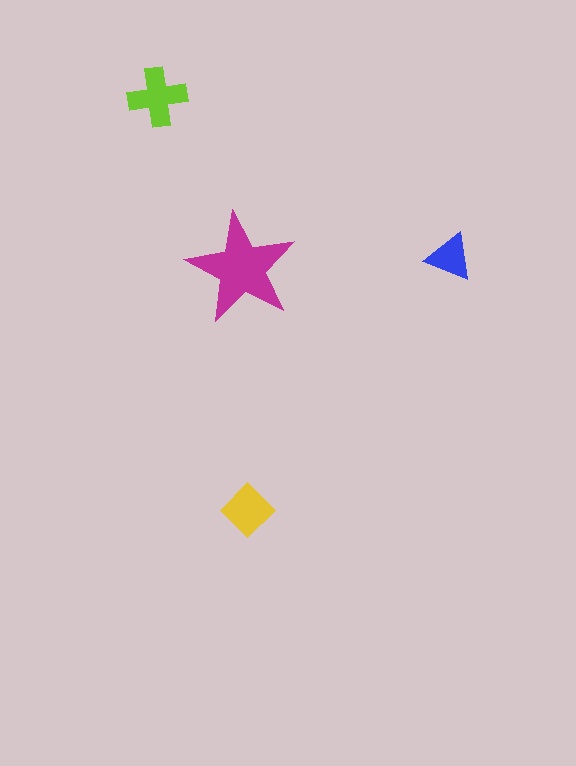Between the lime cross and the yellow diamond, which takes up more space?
The lime cross.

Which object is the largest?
The magenta star.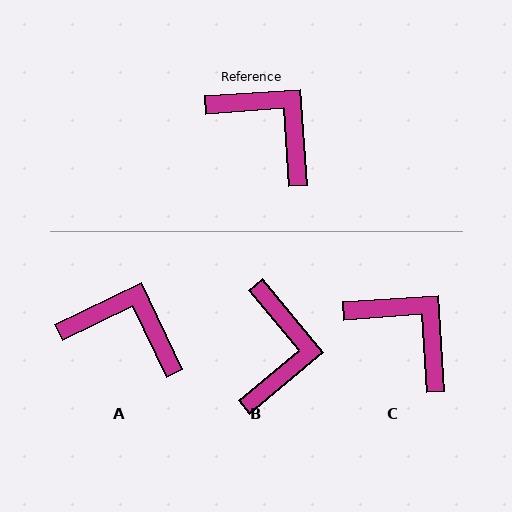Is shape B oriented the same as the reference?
No, it is off by about 54 degrees.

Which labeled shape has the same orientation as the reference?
C.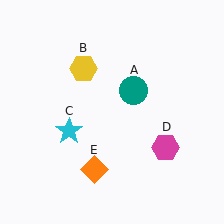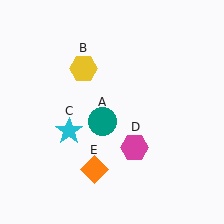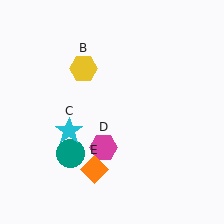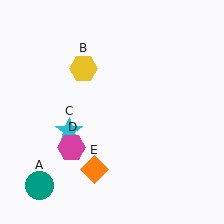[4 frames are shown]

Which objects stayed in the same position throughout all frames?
Yellow hexagon (object B) and cyan star (object C) and orange diamond (object E) remained stationary.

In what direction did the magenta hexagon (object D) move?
The magenta hexagon (object D) moved left.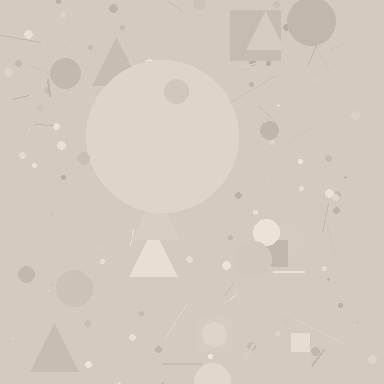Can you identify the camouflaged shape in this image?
The camouflaged shape is a circle.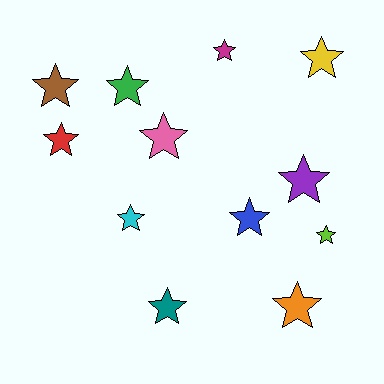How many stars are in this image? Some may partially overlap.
There are 12 stars.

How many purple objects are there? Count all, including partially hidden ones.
There is 1 purple object.